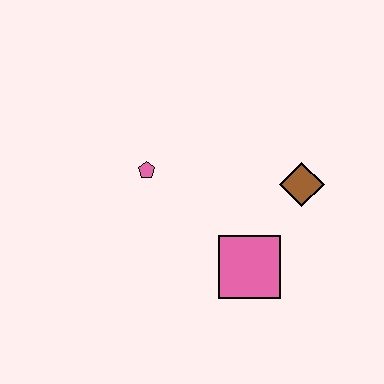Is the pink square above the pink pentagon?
No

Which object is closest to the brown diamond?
The pink square is closest to the brown diamond.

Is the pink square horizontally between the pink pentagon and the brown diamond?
Yes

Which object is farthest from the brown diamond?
The pink pentagon is farthest from the brown diamond.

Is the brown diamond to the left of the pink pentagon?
No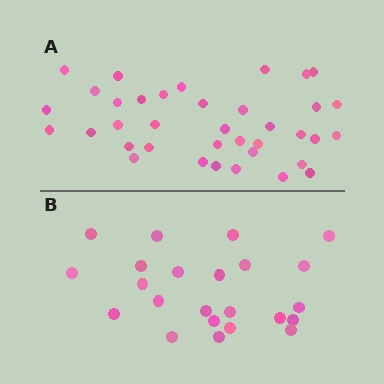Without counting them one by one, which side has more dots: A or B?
Region A (the top region) has more dots.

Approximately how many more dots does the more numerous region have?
Region A has approximately 15 more dots than region B.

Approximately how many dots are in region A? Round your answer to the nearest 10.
About 40 dots. (The exact count is 37, which rounds to 40.)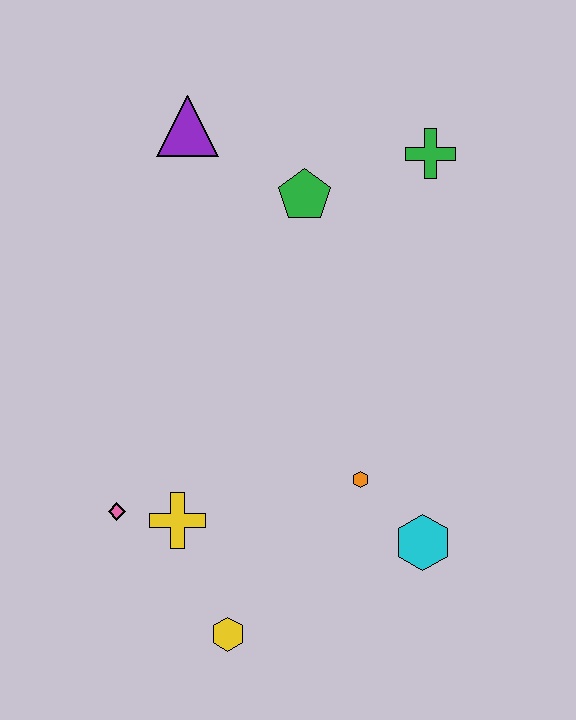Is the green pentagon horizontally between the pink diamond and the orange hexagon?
Yes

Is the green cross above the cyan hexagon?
Yes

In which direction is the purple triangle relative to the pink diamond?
The purple triangle is above the pink diamond.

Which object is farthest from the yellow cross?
The green cross is farthest from the yellow cross.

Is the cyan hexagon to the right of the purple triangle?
Yes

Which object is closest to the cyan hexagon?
The orange hexagon is closest to the cyan hexagon.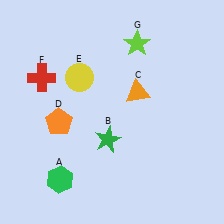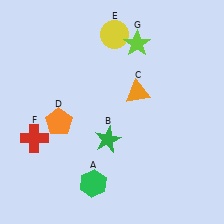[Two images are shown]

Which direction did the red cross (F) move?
The red cross (F) moved down.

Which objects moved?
The objects that moved are: the green hexagon (A), the yellow circle (E), the red cross (F).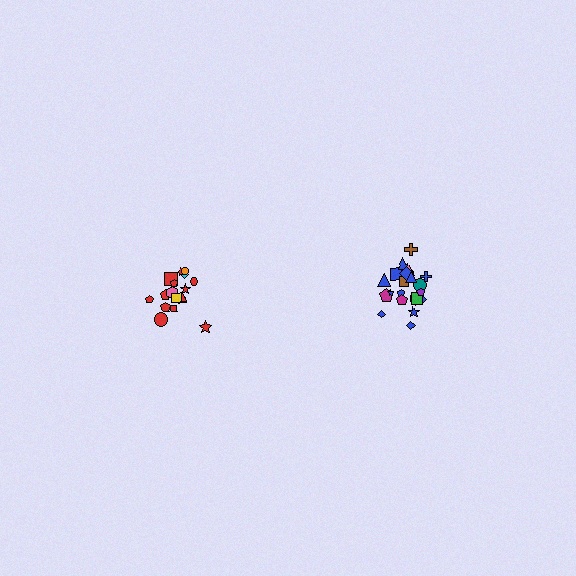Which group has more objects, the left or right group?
The right group.